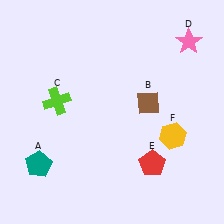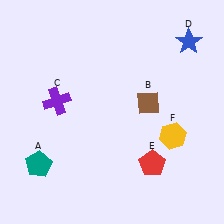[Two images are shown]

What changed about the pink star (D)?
In Image 1, D is pink. In Image 2, it changed to blue.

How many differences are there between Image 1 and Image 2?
There are 2 differences between the two images.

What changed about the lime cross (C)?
In Image 1, C is lime. In Image 2, it changed to purple.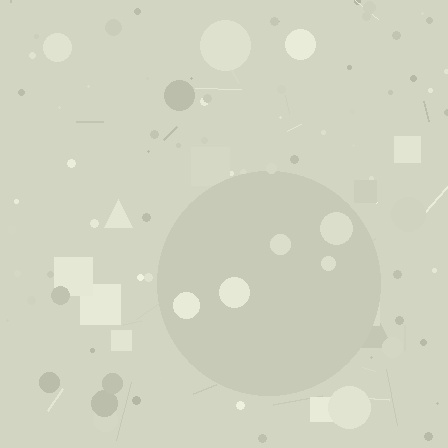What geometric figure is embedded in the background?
A circle is embedded in the background.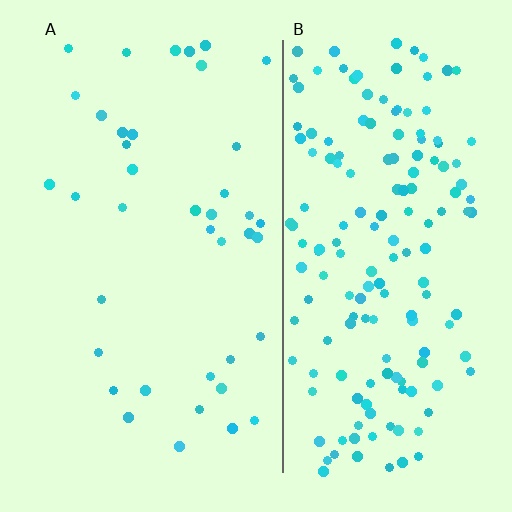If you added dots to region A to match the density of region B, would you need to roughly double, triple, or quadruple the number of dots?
Approximately quadruple.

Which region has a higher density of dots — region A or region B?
B (the right).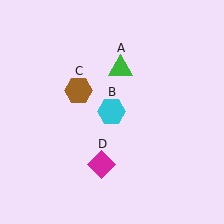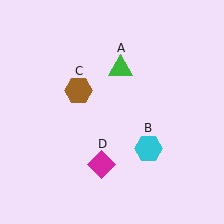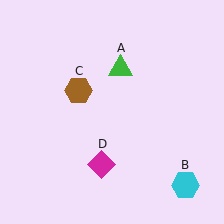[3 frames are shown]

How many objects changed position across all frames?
1 object changed position: cyan hexagon (object B).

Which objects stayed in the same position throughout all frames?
Green triangle (object A) and brown hexagon (object C) and magenta diamond (object D) remained stationary.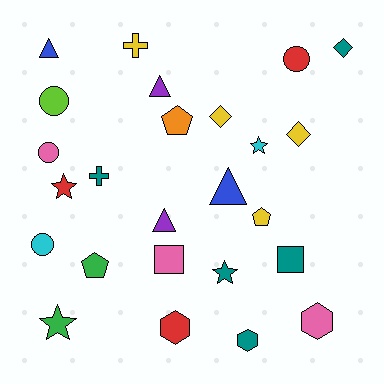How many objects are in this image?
There are 25 objects.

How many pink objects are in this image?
There are 3 pink objects.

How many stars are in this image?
There are 4 stars.